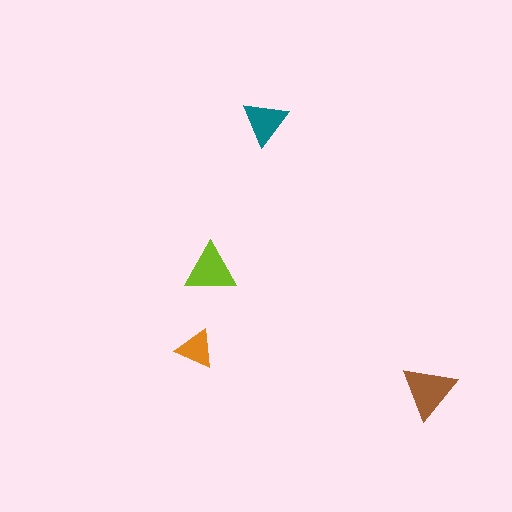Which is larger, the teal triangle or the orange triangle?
The teal one.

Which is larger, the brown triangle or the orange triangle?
The brown one.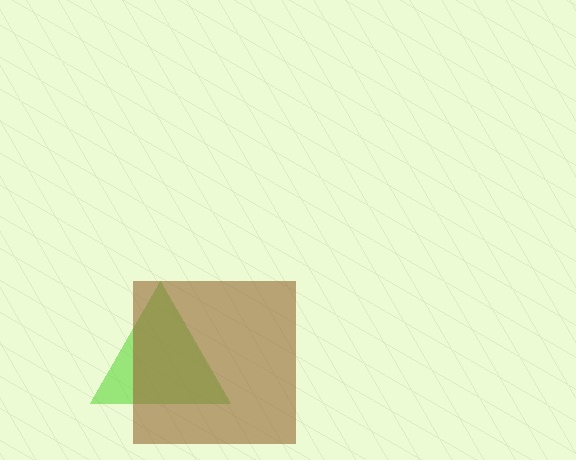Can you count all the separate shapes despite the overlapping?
Yes, there are 2 separate shapes.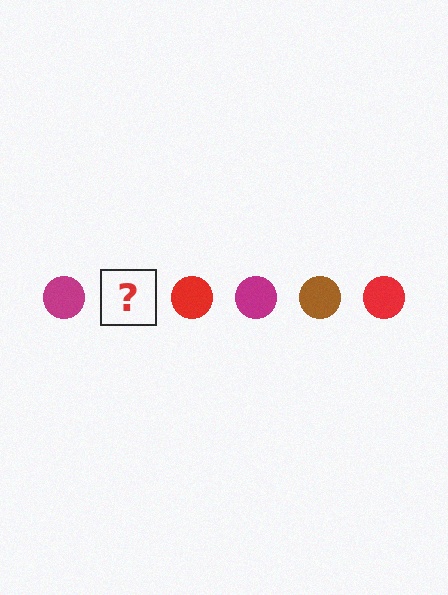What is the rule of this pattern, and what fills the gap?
The rule is that the pattern cycles through magenta, brown, red circles. The gap should be filled with a brown circle.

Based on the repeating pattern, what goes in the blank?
The blank should be a brown circle.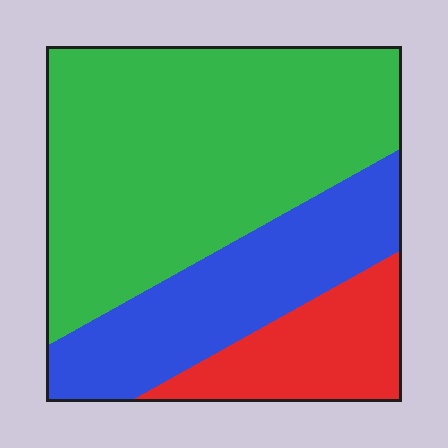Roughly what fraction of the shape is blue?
Blue takes up between a sixth and a third of the shape.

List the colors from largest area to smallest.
From largest to smallest: green, blue, red.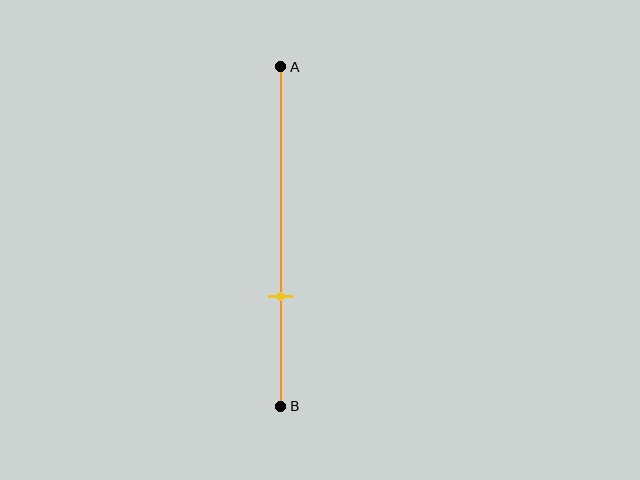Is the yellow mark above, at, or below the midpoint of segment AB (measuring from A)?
The yellow mark is below the midpoint of segment AB.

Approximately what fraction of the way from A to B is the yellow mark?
The yellow mark is approximately 65% of the way from A to B.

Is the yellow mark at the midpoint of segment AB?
No, the mark is at about 65% from A, not at the 50% midpoint.